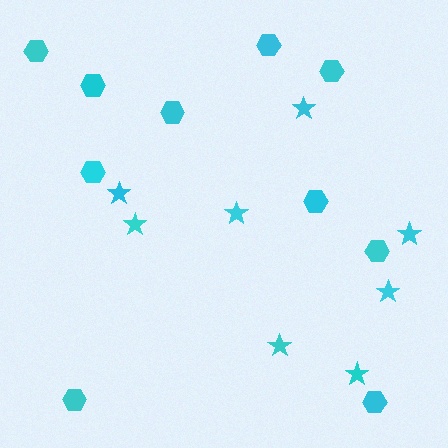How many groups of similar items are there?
There are 2 groups: one group of hexagons (10) and one group of stars (8).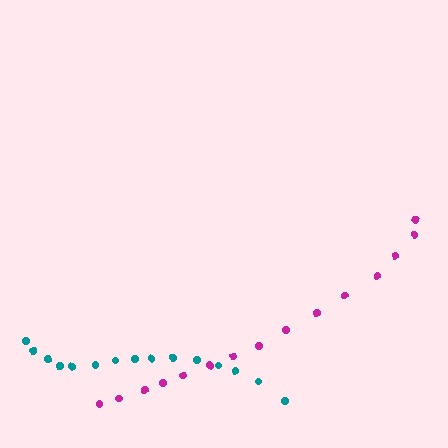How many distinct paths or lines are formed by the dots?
There are 2 distinct paths.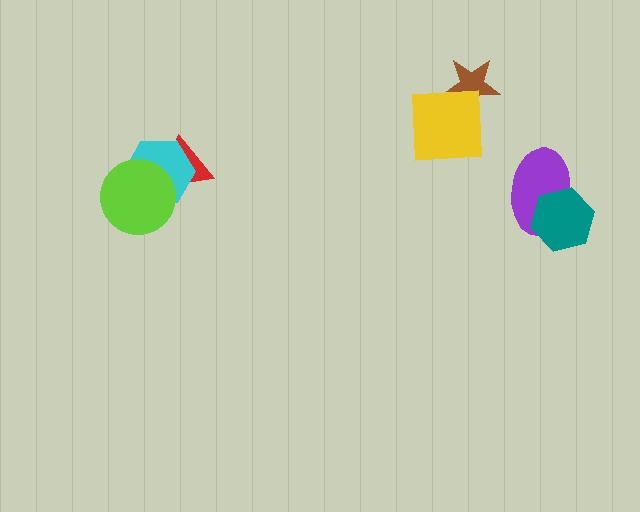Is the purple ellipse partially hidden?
Yes, it is partially covered by another shape.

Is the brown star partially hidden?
Yes, it is partially covered by another shape.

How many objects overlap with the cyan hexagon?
2 objects overlap with the cyan hexagon.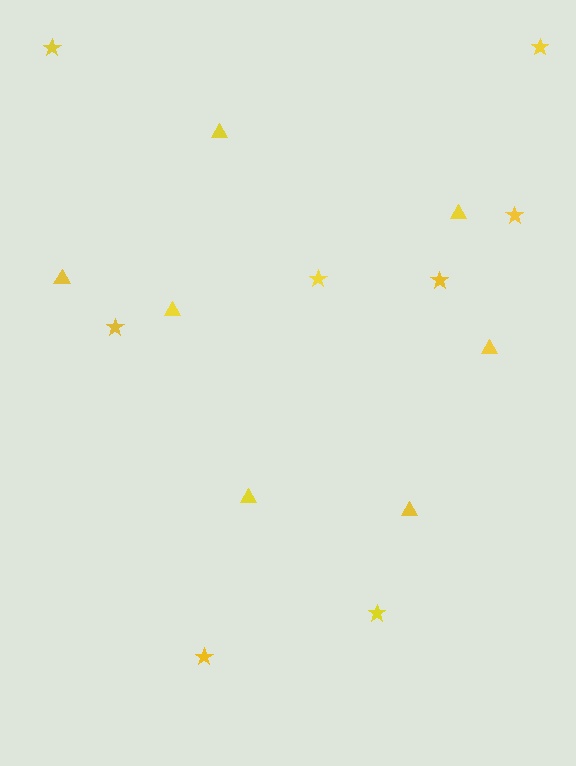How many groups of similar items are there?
There are 2 groups: one group of stars (8) and one group of triangles (7).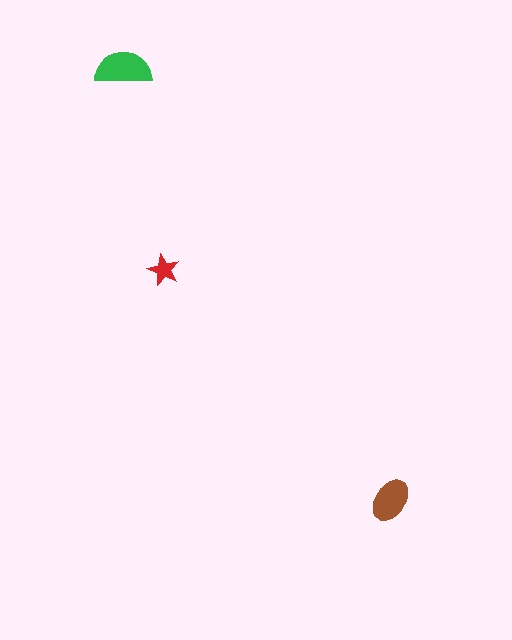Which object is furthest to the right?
The brown ellipse is rightmost.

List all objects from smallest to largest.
The red star, the brown ellipse, the green semicircle.